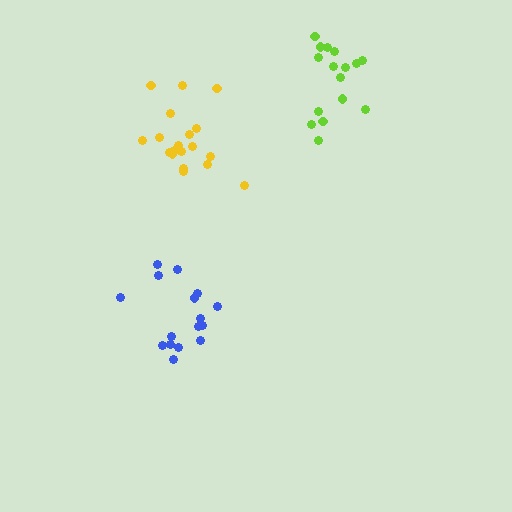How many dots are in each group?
Group 1: 19 dots, Group 2: 16 dots, Group 3: 16 dots (51 total).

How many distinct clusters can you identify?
There are 3 distinct clusters.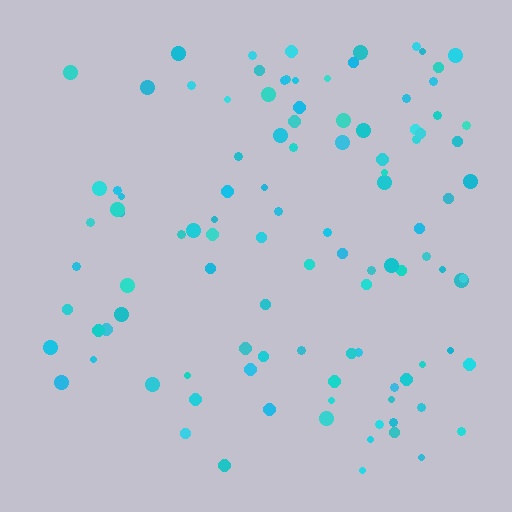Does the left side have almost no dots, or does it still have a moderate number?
Still a moderate number, just noticeably fewer than the right.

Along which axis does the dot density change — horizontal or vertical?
Horizontal.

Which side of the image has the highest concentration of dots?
The right.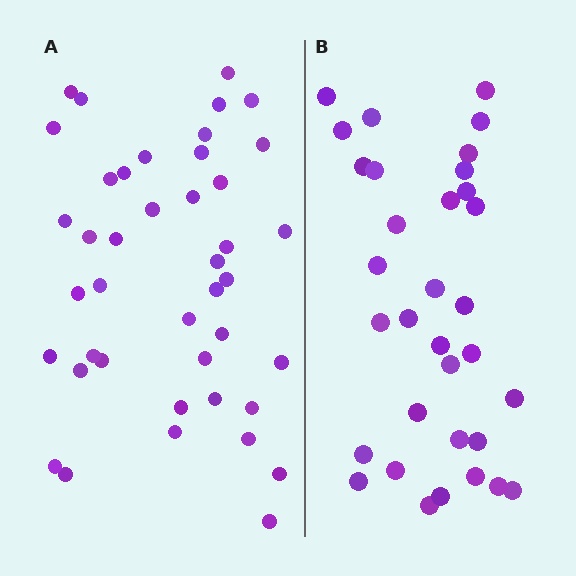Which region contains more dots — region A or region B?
Region A (the left region) has more dots.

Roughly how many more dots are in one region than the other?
Region A has roughly 8 or so more dots than region B.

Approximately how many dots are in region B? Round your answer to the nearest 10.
About 30 dots. (The exact count is 33, which rounds to 30.)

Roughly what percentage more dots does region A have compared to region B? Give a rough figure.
About 25% more.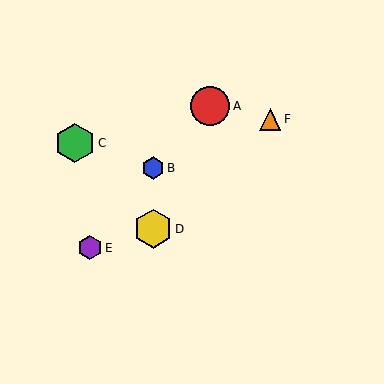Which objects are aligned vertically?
Objects B, D are aligned vertically.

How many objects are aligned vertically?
2 objects (B, D) are aligned vertically.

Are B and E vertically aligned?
No, B is at x≈153 and E is at x≈90.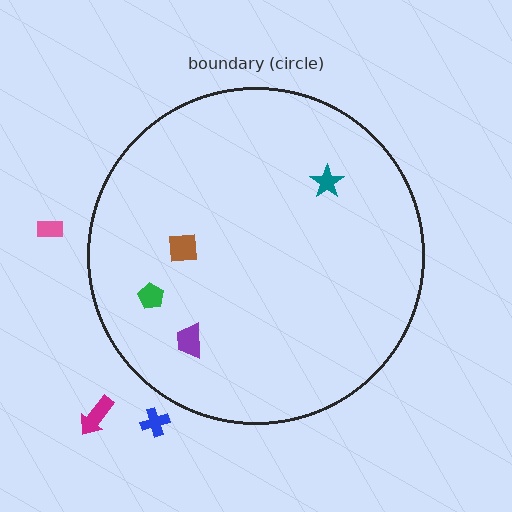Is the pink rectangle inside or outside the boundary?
Outside.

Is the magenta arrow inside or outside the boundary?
Outside.